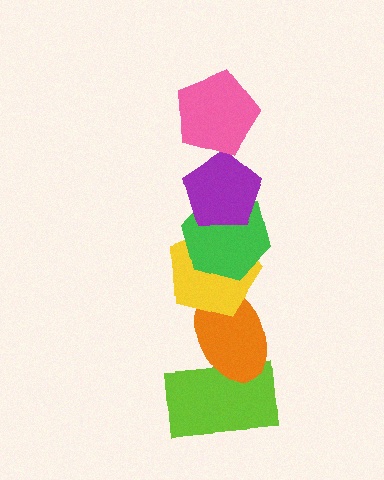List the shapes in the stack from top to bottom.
From top to bottom: the pink pentagon, the purple pentagon, the green hexagon, the yellow pentagon, the orange ellipse, the lime rectangle.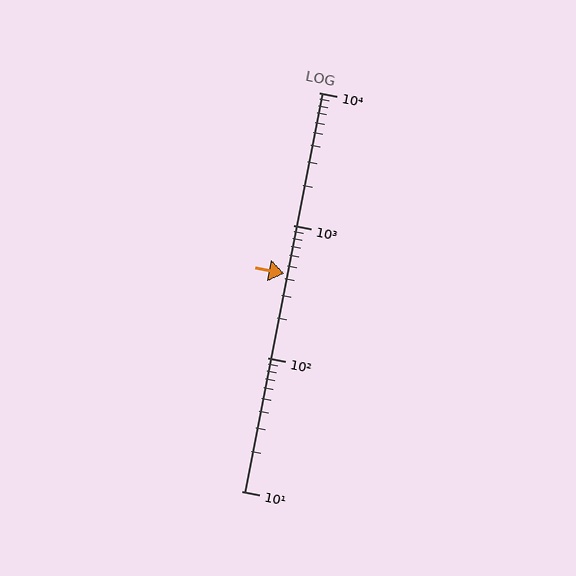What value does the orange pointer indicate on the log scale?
The pointer indicates approximately 430.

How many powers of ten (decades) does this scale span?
The scale spans 3 decades, from 10 to 10000.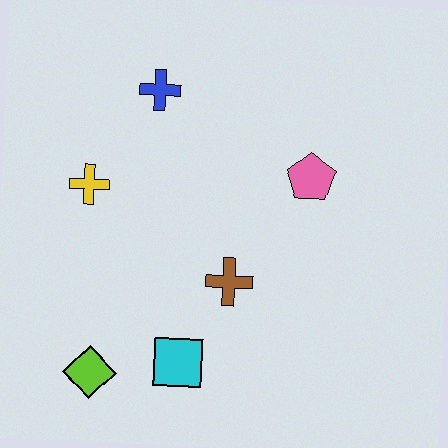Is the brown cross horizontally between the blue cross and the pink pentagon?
Yes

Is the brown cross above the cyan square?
Yes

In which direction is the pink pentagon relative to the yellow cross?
The pink pentagon is to the right of the yellow cross.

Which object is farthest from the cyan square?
The blue cross is farthest from the cyan square.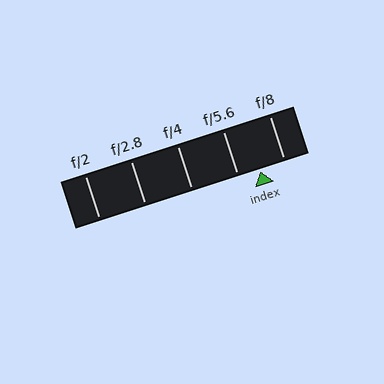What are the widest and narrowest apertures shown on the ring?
The widest aperture shown is f/2 and the narrowest is f/8.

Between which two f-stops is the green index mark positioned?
The index mark is between f/5.6 and f/8.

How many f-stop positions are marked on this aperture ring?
There are 5 f-stop positions marked.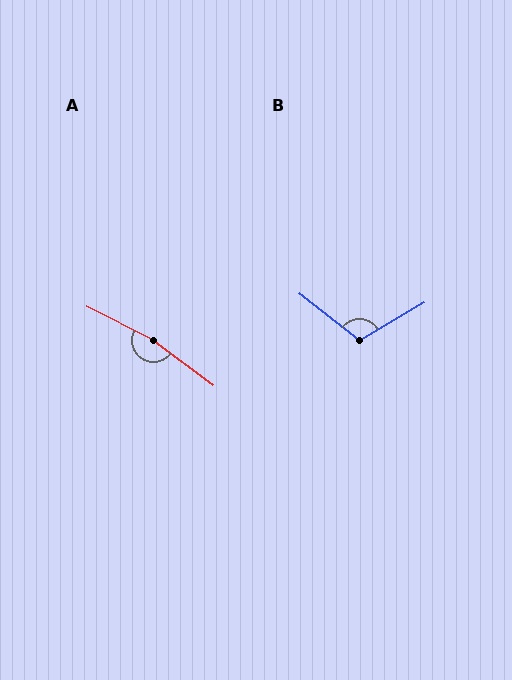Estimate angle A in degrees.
Approximately 170 degrees.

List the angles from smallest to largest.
B (112°), A (170°).